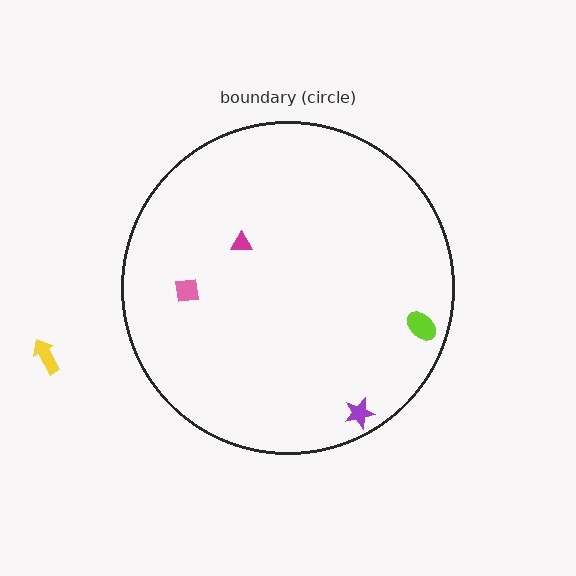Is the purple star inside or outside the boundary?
Inside.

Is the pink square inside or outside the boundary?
Inside.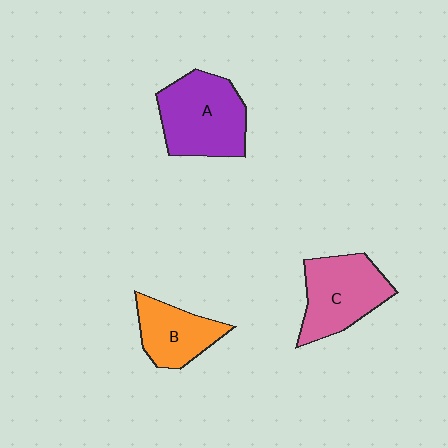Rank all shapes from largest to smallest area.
From largest to smallest: A (purple), C (pink), B (orange).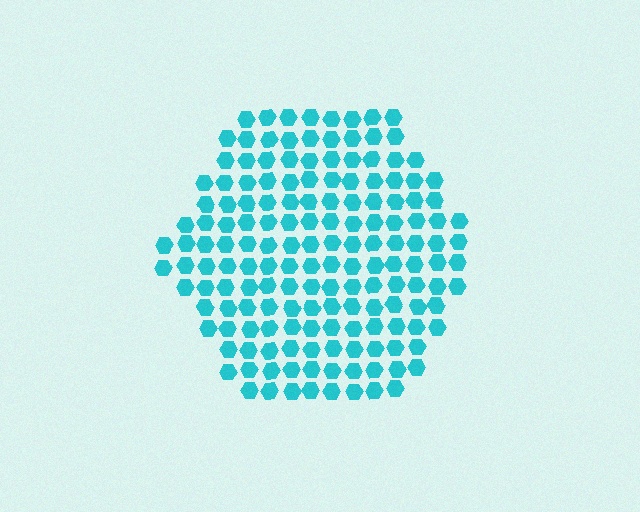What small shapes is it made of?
It is made of small hexagons.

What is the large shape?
The large shape is a hexagon.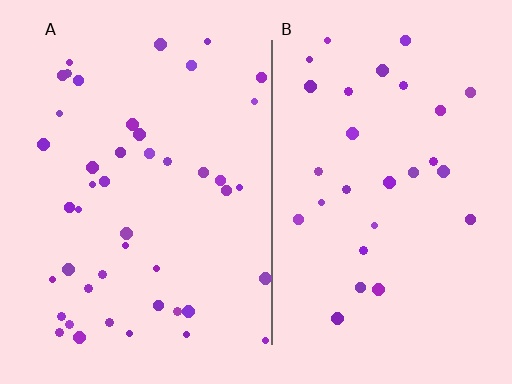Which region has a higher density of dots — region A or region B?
A (the left).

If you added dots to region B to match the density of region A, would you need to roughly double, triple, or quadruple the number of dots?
Approximately double.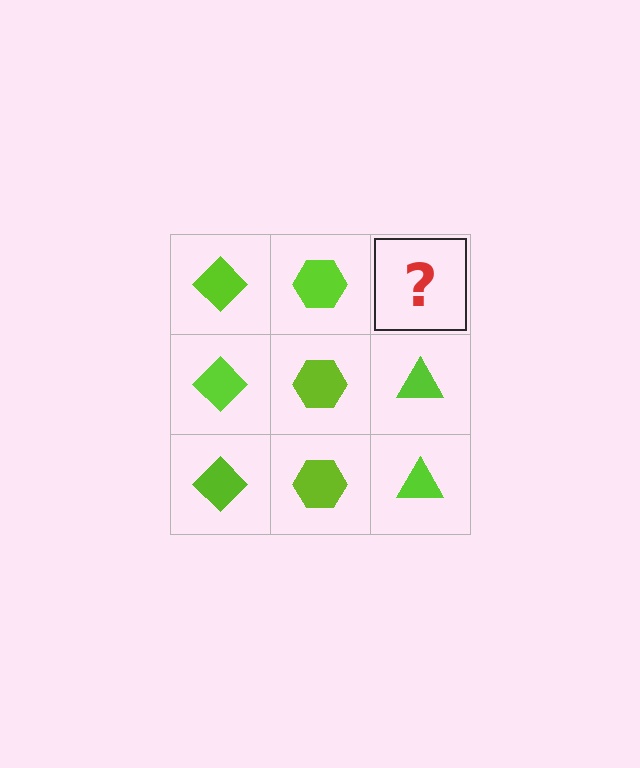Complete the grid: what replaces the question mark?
The question mark should be replaced with a lime triangle.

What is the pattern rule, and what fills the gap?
The rule is that each column has a consistent shape. The gap should be filled with a lime triangle.